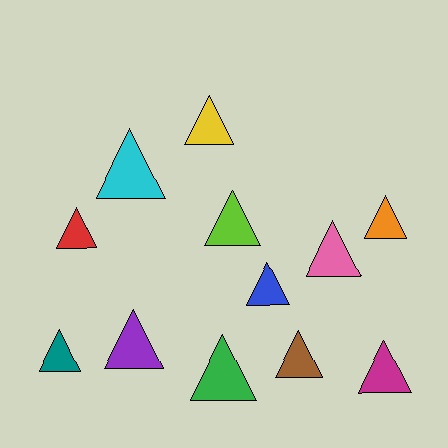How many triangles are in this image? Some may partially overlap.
There are 12 triangles.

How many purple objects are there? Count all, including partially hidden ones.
There is 1 purple object.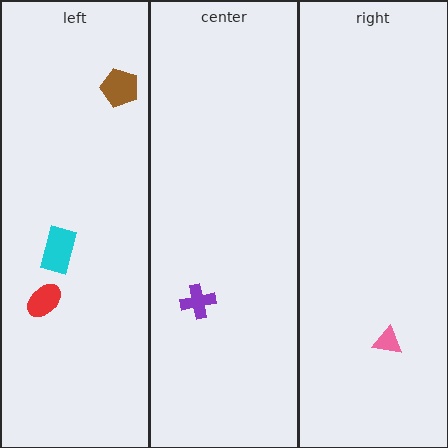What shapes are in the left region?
The cyan rectangle, the brown pentagon, the red ellipse.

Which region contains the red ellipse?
The left region.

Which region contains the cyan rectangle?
The left region.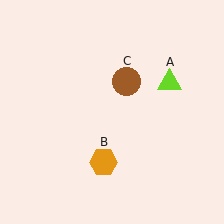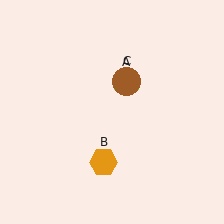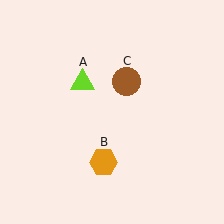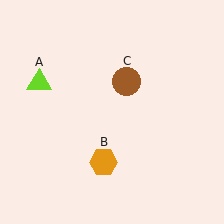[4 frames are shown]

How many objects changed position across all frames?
1 object changed position: lime triangle (object A).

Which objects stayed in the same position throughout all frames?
Orange hexagon (object B) and brown circle (object C) remained stationary.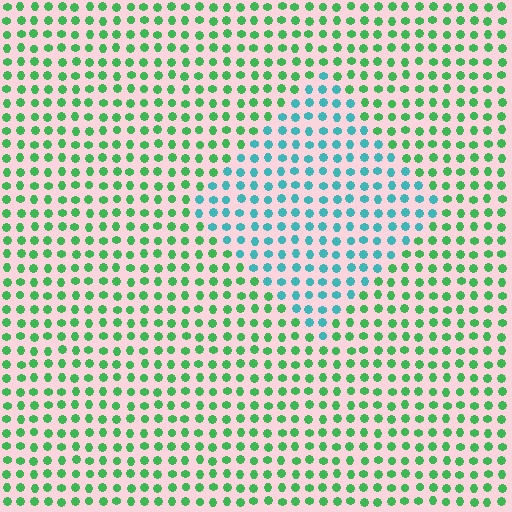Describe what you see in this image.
The image is filled with small green elements in a uniform arrangement. A diamond-shaped region is visible where the elements are tinted to a slightly different hue, forming a subtle color boundary.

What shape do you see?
I see a diamond.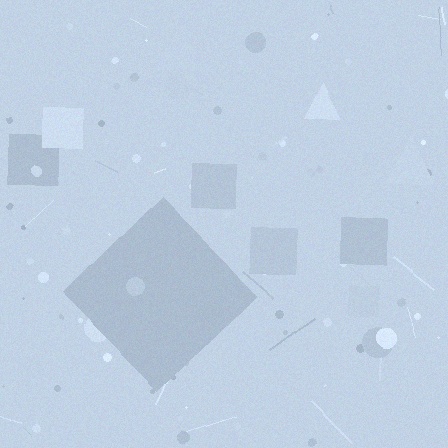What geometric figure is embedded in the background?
A diamond is embedded in the background.